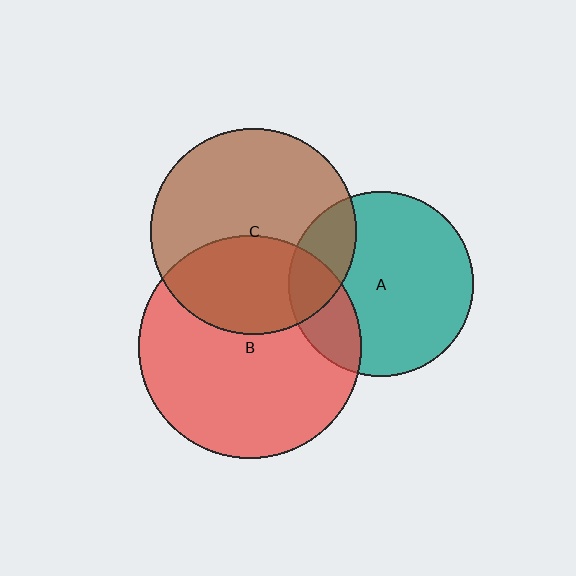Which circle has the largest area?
Circle B (red).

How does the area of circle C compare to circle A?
Approximately 1.2 times.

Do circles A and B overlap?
Yes.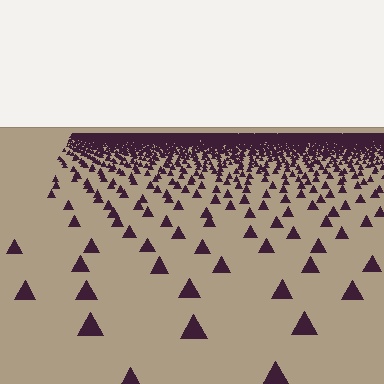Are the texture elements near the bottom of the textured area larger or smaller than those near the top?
Larger. Near the bottom, elements are closer to the viewer and appear at a bigger on-screen size.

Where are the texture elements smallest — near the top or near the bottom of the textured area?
Near the top.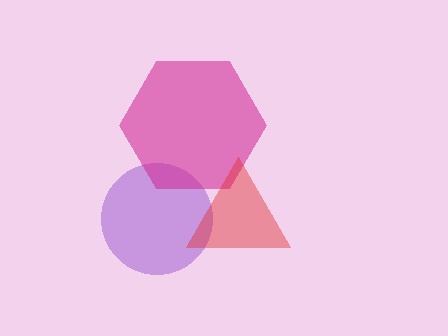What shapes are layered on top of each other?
The layered shapes are: a purple circle, a magenta hexagon, a red triangle.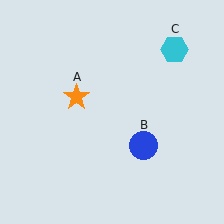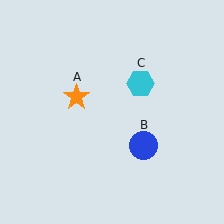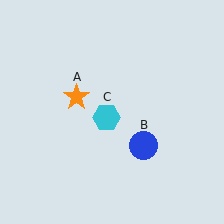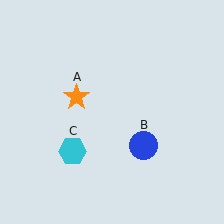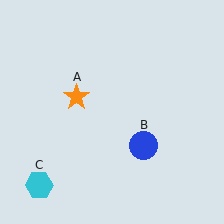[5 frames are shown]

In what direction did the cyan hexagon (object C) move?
The cyan hexagon (object C) moved down and to the left.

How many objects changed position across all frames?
1 object changed position: cyan hexagon (object C).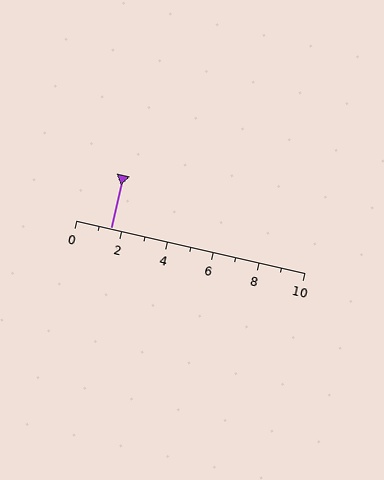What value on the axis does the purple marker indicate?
The marker indicates approximately 1.5.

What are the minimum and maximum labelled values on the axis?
The axis runs from 0 to 10.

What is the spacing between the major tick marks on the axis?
The major ticks are spaced 2 apart.